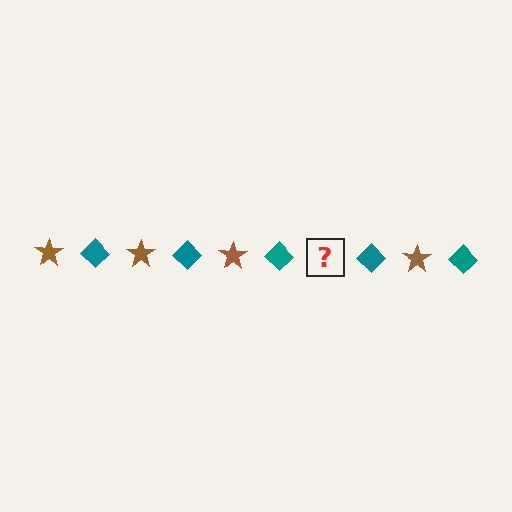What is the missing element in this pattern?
The missing element is a brown star.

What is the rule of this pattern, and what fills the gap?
The rule is that the pattern alternates between brown star and teal diamond. The gap should be filled with a brown star.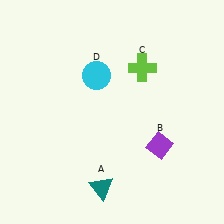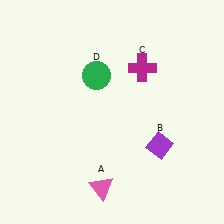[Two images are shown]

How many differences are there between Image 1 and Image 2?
There are 3 differences between the two images.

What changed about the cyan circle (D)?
In Image 1, D is cyan. In Image 2, it changed to green.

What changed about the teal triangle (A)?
In Image 1, A is teal. In Image 2, it changed to pink.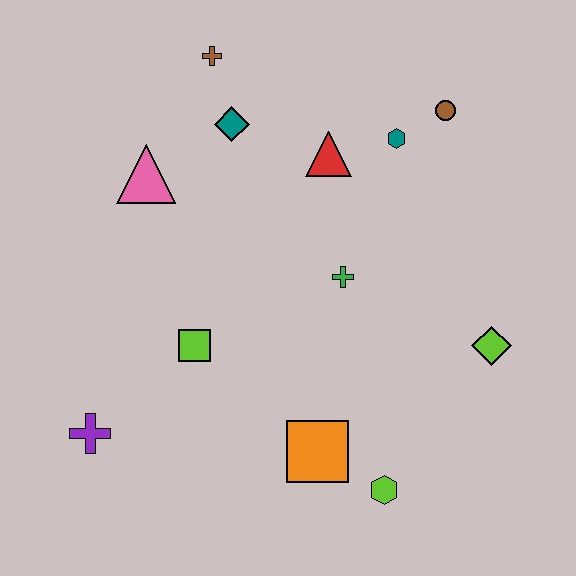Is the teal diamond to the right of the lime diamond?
No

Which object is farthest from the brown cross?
The lime hexagon is farthest from the brown cross.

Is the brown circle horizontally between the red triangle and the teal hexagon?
No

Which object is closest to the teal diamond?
The brown cross is closest to the teal diamond.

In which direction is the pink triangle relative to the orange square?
The pink triangle is above the orange square.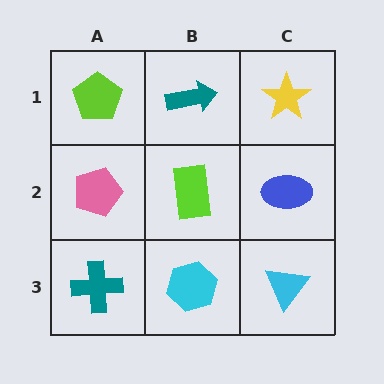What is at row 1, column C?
A yellow star.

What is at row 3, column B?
A cyan hexagon.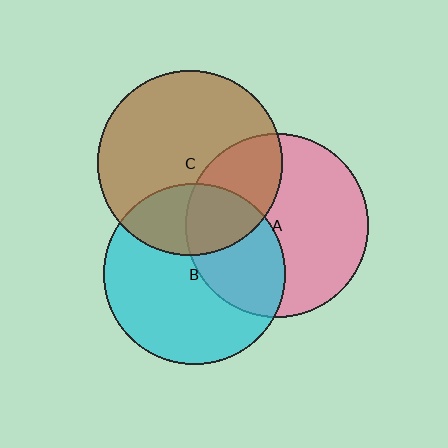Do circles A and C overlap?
Yes.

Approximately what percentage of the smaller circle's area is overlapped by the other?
Approximately 30%.